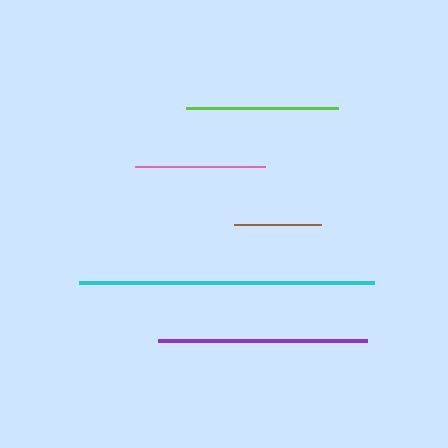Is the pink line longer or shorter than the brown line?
The pink line is longer than the brown line.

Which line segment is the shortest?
The brown line is the shortest at approximately 86 pixels.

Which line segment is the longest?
The cyan line is the longest at approximately 295 pixels.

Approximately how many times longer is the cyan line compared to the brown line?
The cyan line is approximately 3.4 times the length of the brown line.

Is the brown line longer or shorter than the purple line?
The purple line is longer than the brown line.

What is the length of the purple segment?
The purple segment is approximately 209 pixels long.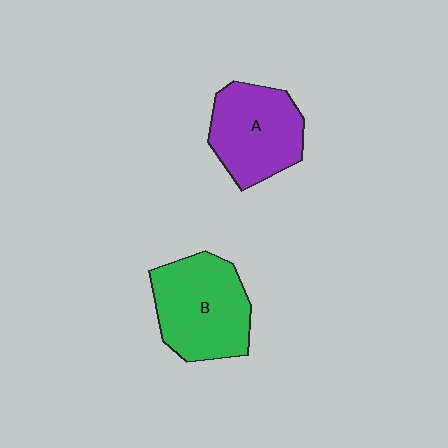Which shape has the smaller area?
Shape A (purple).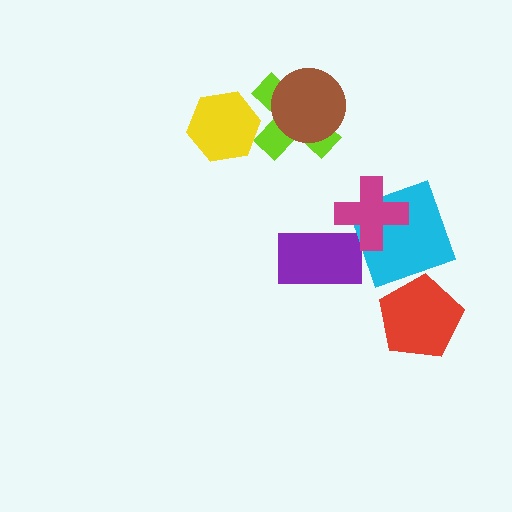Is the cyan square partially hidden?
Yes, it is partially covered by another shape.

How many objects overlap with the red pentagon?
0 objects overlap with the red pentagon.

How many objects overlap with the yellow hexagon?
1 object overlaps with the yellow hexagon.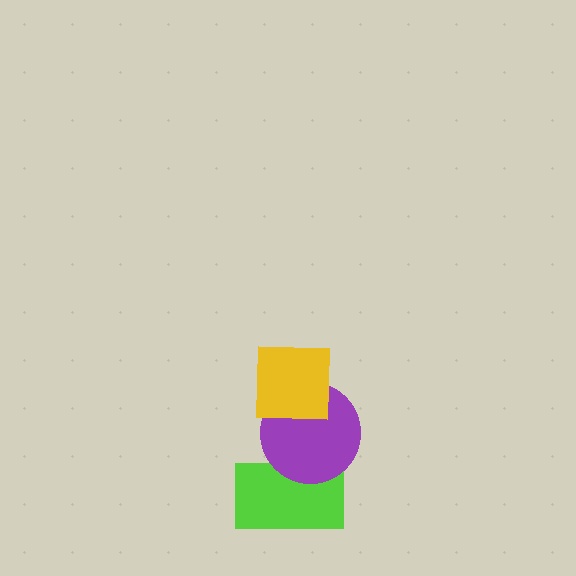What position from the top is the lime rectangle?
The lime rectangle is 3rd from the top.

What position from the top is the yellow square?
The yellow square is 1st from the top.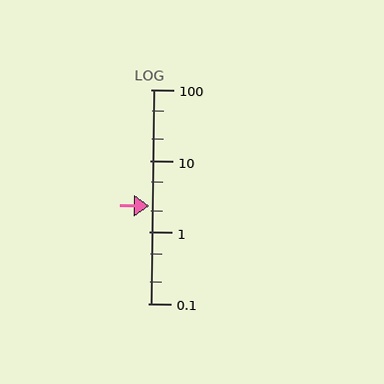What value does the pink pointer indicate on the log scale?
The pointer indicates approximately 2.3.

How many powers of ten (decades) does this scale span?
The scale spans 3 decades, from 0.1 to 100.